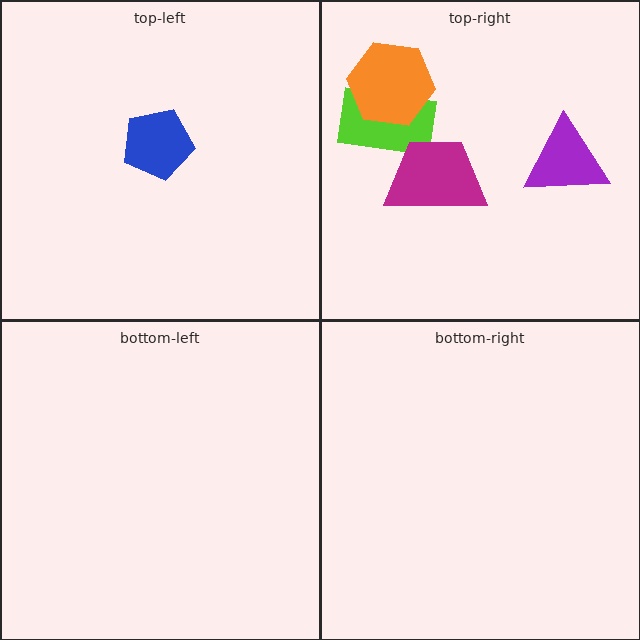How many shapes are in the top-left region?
1.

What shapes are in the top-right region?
The lime rectangle, the magenta trapezoid, the purple triangle, the orange hexagon.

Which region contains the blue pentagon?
The top-left region.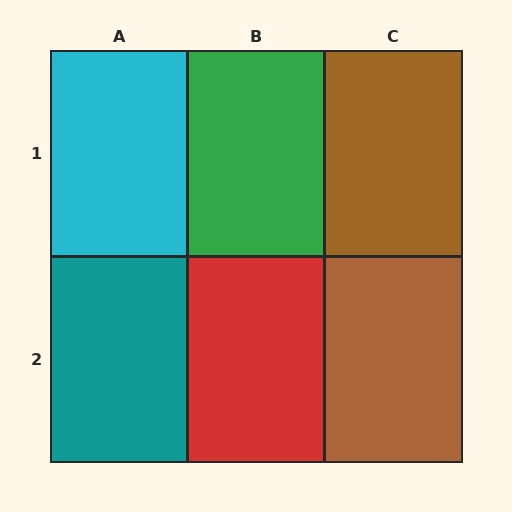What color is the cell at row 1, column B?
Green.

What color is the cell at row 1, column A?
Cyan.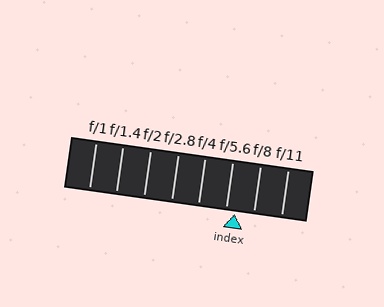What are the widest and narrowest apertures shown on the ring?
The widest aperture shown is f/1 and the narrowest is f/11.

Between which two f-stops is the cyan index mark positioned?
The index mark is between f/5.6 and f/8.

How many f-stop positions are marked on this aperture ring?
There are 8 f-stop positions marked.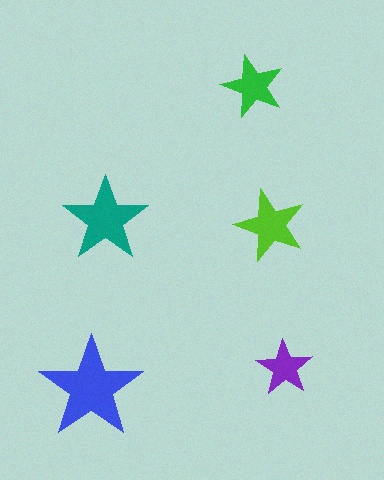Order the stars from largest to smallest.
the blue one, the teal one, the lime one, the green one, the purple one.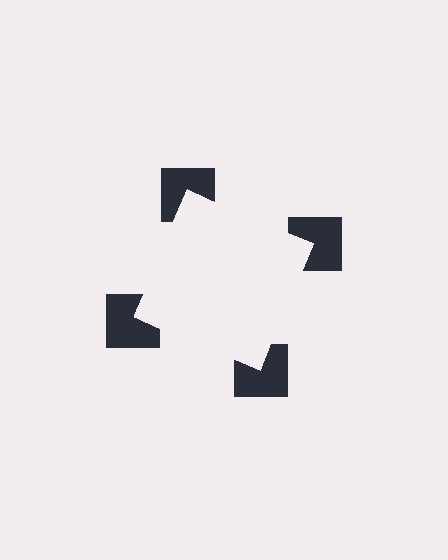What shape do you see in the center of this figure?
An illusory square — its edges are inferred from the aligned wedge cuts in the notched squares, not physically drawn.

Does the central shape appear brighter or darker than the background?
It typically appears slightly brighter than the background, even though no actual brightness change is drawn.